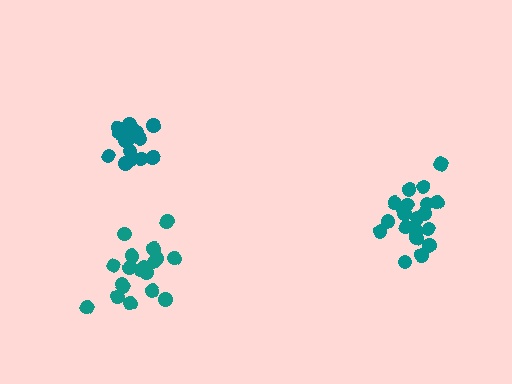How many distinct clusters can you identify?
There are 3 distinct clusters.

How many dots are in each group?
Group 1: 20 dots, Group 2: 16 dots, Group 3: 19 dots (55 total).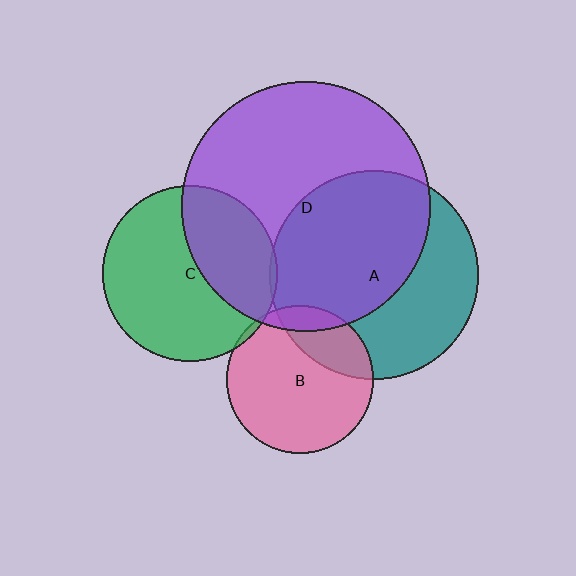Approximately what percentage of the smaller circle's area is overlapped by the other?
Approximately 5%.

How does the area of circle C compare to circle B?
Approximately 1.4 times.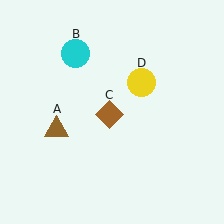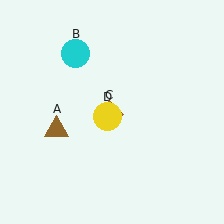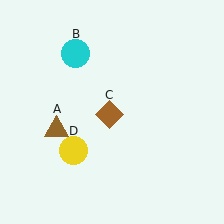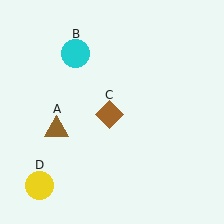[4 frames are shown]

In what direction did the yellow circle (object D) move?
The yellow circle (object D) moved down and to the left.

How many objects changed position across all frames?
1 object changed position: yellow circle (object D).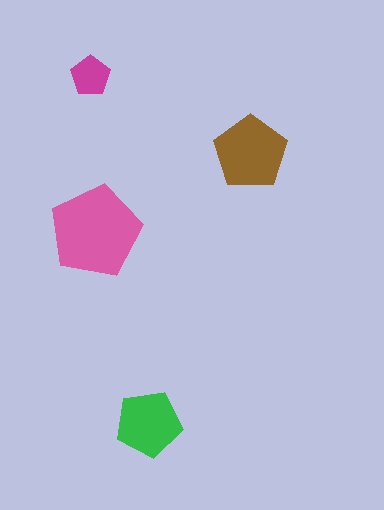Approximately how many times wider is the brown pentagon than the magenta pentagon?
About 2 times wider.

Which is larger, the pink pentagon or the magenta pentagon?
The pink one.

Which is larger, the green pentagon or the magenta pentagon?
The green one.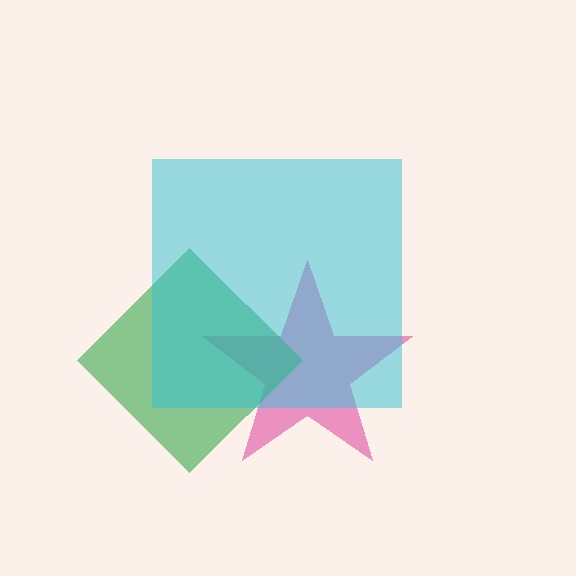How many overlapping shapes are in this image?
There are 3 overlapping shapes in the image.